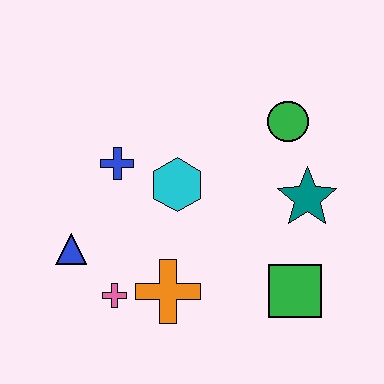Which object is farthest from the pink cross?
The green circle is farthest from the pink cross.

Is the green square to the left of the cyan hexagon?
No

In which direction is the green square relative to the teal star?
The green square is below the teal star.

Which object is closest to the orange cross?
The pink cross is closest to the orange cross.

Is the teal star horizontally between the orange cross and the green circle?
No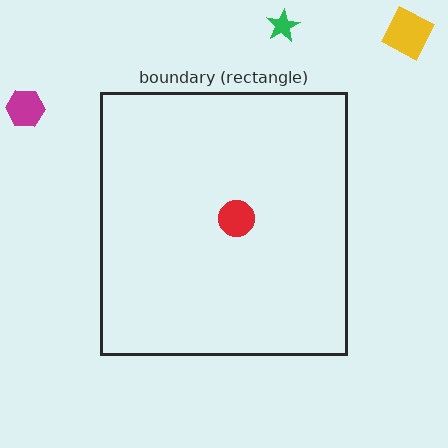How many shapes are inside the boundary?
1 inside, 3 outside.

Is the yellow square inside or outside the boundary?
Outside.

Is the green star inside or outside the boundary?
Outside.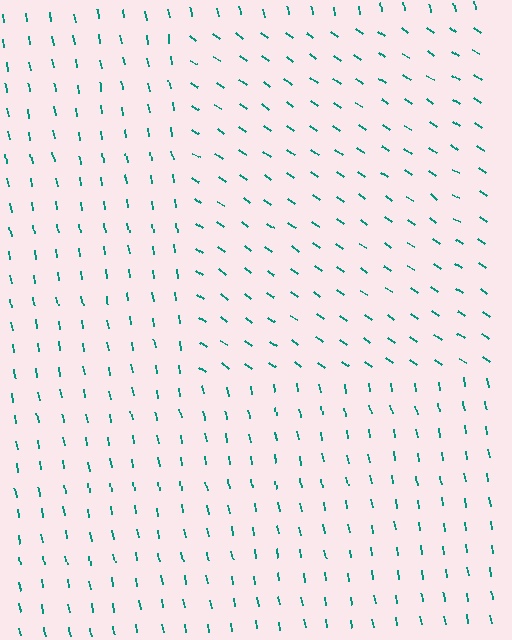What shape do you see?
I see a rectangle.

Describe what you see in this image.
The image is filled with small teal line segments. A rectangle region in the image has lines oriented differently from the surrounding lines, creating a visible texture boundary.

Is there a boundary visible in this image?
Yes, there is a texture boundary formed by a change in line orientation.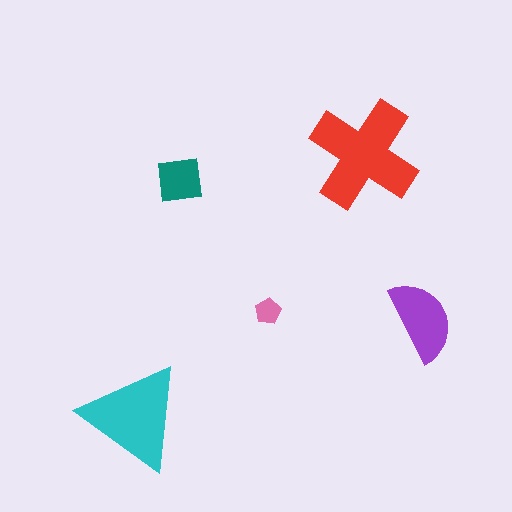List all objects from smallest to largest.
The pink pentagon, the teal square, the purple semicircle, the cyan triangle, the red cross.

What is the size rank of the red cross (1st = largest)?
1st.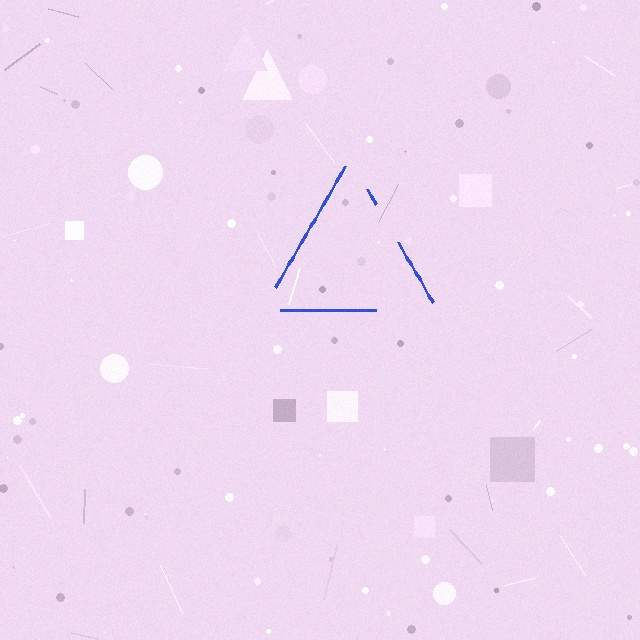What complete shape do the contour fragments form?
The contour fragments form a triangle.